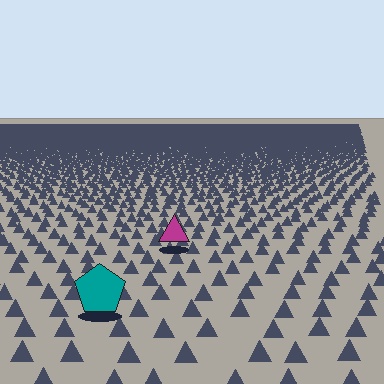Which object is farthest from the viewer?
The magenta triangle is farthest from the viewer. It appears smaller and the ground texture around it is denser.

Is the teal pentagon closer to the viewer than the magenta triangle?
Yes. The teal pentagon is closer — you can tell from the texture gradient: the ground texture is coarser near it.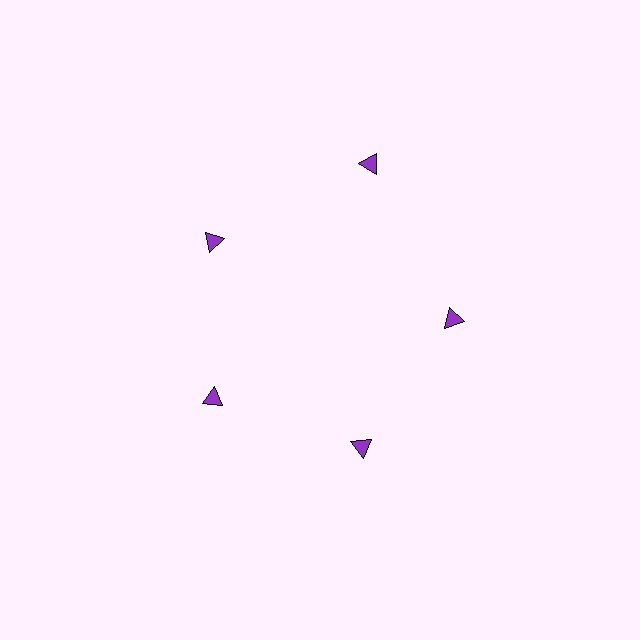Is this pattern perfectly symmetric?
No. The 5 purple triangles are arranged in a ring, but one element near the 1 o'clock position is pushed outward from the center, breaking the 5-fold rotational symmetry.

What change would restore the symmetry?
The symmetry would be restored by moving it inward, back onto the ring so that all 5 triangles sit at equal angles and equal distance from the center.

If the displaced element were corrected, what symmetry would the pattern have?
It would have 5-fold rotational symmetry — the pattern would map onto itself every 72 degrees.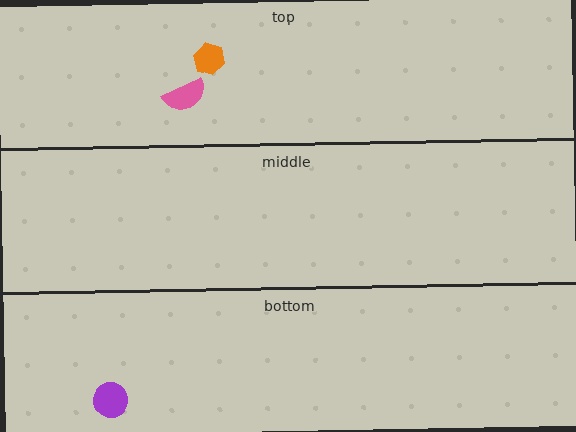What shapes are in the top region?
The pink semicircle, the orange hexagon.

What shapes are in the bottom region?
The purple circle.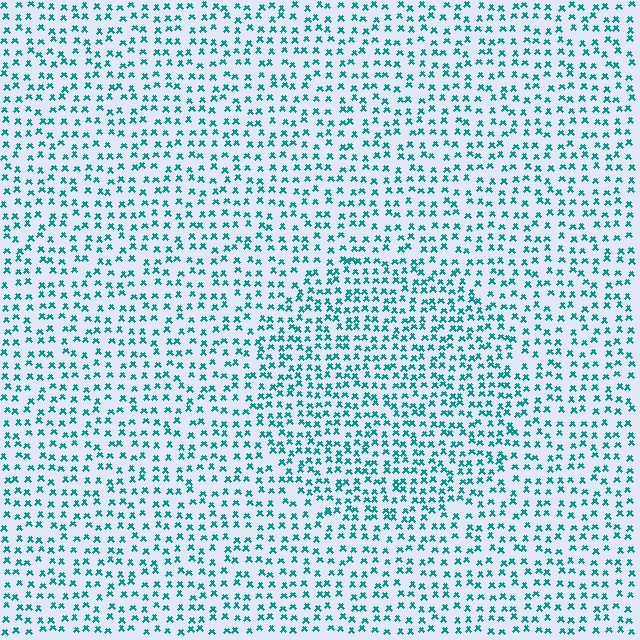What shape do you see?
I see a circle.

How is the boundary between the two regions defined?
The boundary is defined by a change in element density (approximately 1.5x ratio). All elements are the same color, size, and shape.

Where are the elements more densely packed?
The elements are more densely packed inside the circle boundary.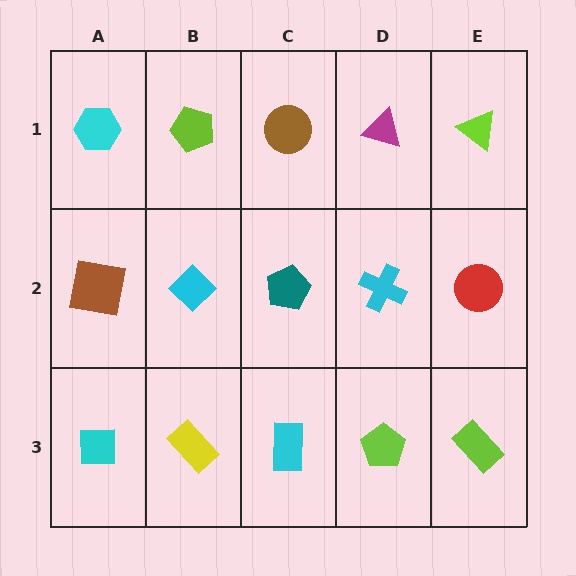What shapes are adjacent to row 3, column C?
A teal pentagon (row 2, column C), a yellow rectangle (row 3, column B), a lime pentagon (row 3, column D).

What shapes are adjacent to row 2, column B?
A lime pentagon (row 1, column B), a yellow rectangle (row 3, column B), a brown square (row 2, column A), a teal pentagon (row 2, column C).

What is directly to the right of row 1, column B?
A brown circle.